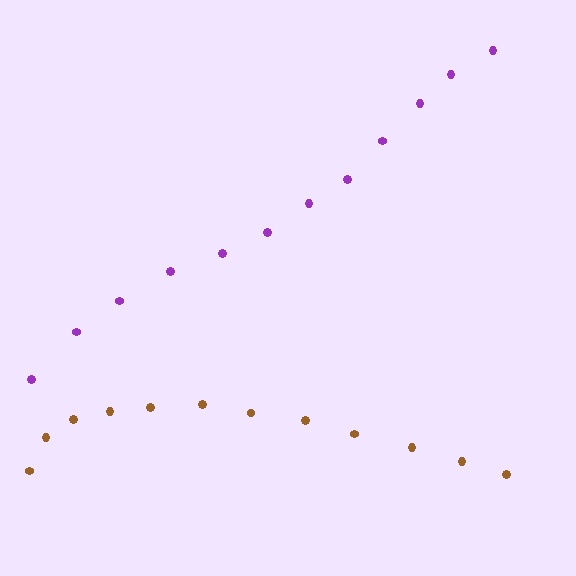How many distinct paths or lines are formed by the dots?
There are 2 distinct paths.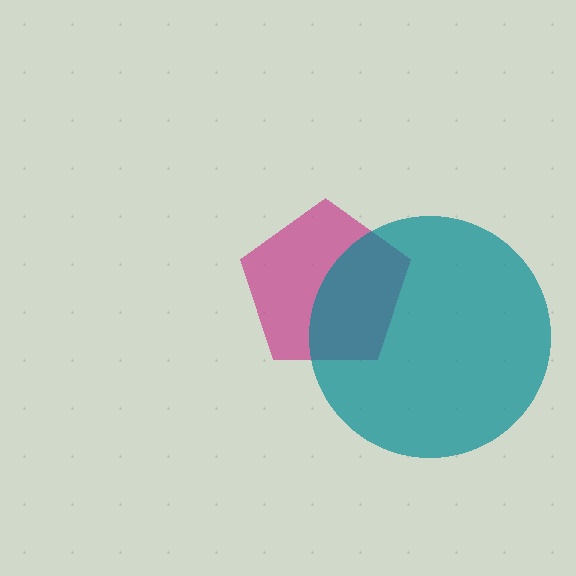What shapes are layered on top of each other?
The layered shapes are: a magenta pentagon, a teal circle.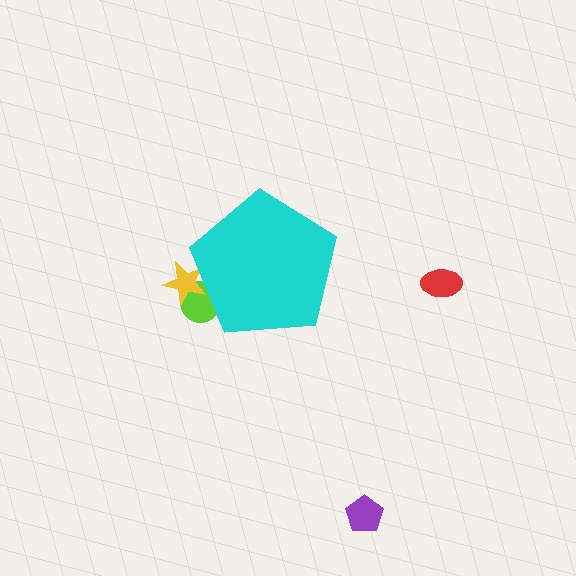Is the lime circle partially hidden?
Yes, the lime circle is partially hidden behind the cyan pentagon.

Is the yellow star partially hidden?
Yes, the yellow star is partially hidden behind the cyan pentagon.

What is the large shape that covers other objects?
A cyan pentagon.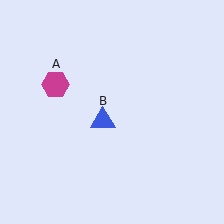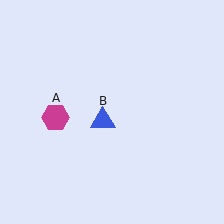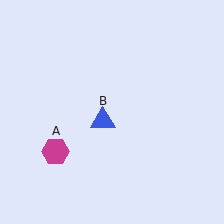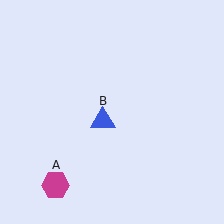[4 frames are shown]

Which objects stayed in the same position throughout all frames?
Blue triangle (object B) remained stationary.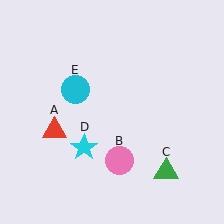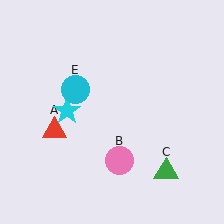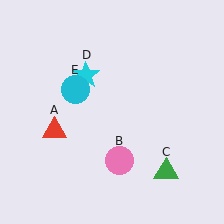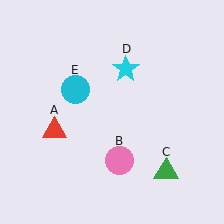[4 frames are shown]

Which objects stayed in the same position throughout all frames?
Red triangle (object A) and pink circle (object B) and green triangle (object C) and cyan circle (object E) remained stationary.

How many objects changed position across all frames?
1 object changed position: cyan star (object D).